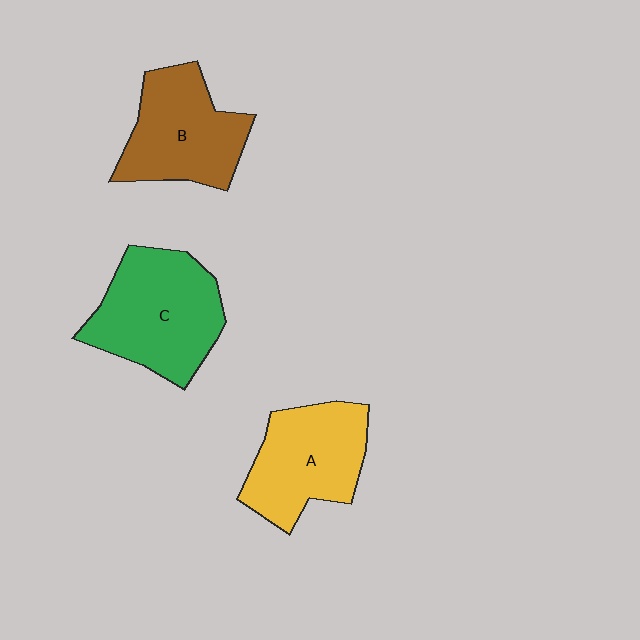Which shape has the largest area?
Shape C (green).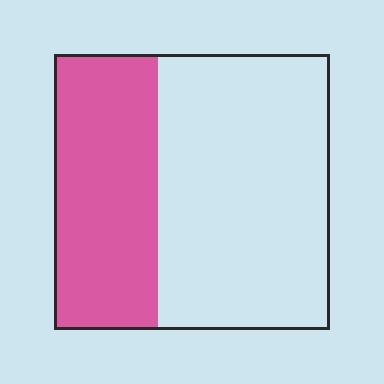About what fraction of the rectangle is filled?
About three eighths (3/8).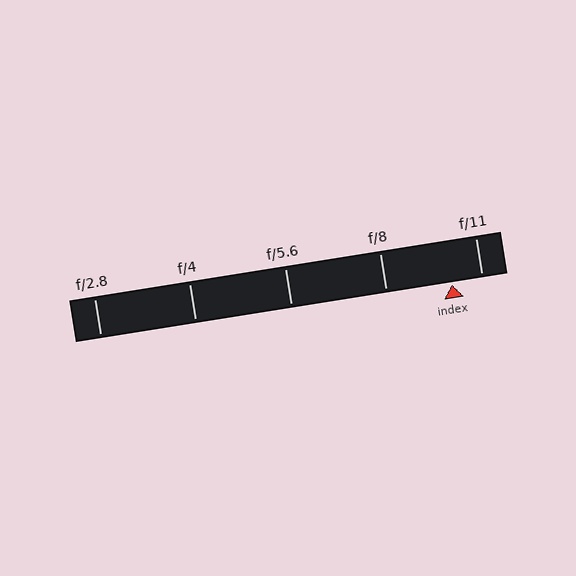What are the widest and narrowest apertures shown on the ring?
The widest aperture shown is f/2.8 and the narrowest is f/11.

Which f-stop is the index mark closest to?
The index mark is closest to f/11.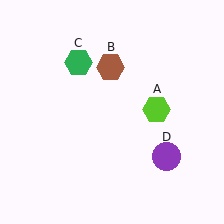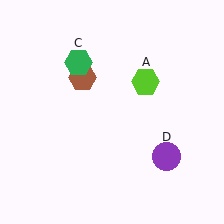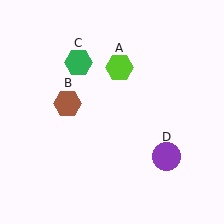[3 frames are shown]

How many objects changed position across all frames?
2 objects changed position: lime hexagon (object A), brown hexagon (object B).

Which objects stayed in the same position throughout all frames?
Green hexagon (object C) and purple circle (object D) remained stationary.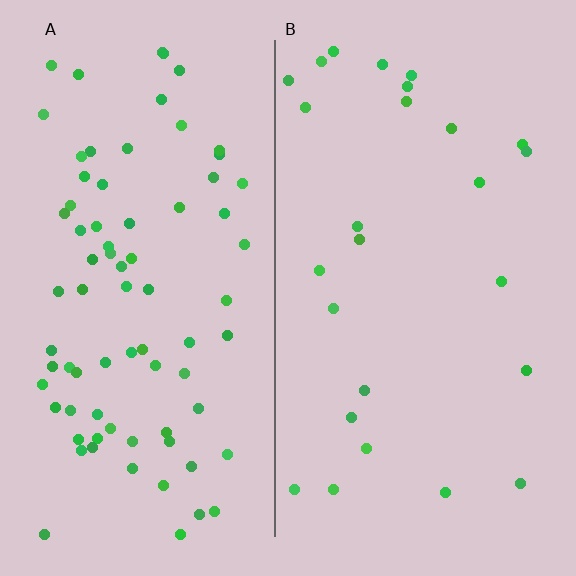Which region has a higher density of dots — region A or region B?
A (the left).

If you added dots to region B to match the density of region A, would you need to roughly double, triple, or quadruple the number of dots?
Approximately triple.